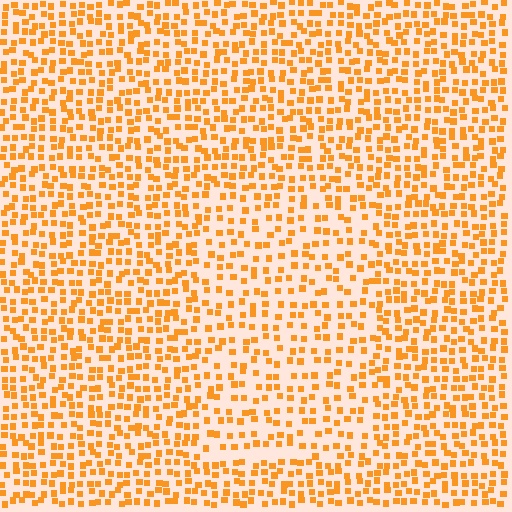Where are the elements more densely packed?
The elements are more densely packed outside the rectangle boundary.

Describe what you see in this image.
The image contains small orange elements arranged at two different densities. A rectangle-shaped region is visible where the elements are less densely packed than the surrounding area.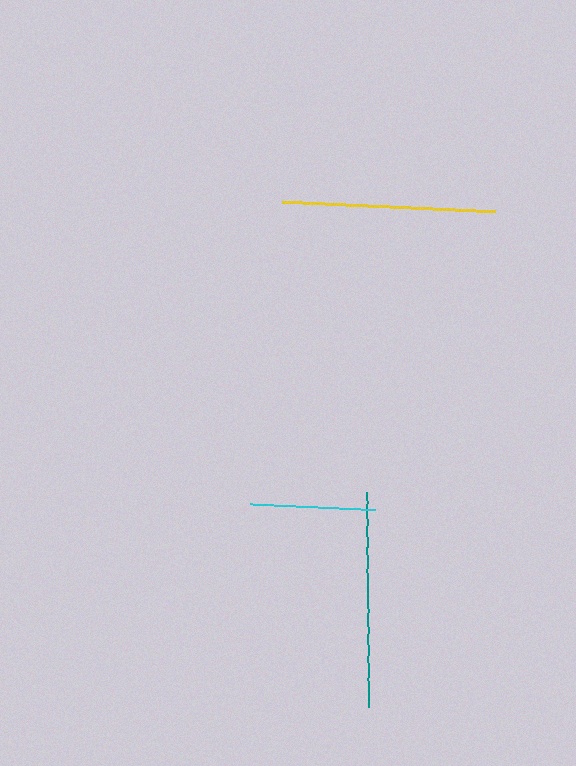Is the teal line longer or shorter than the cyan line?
The teal line is longer than the cyan line.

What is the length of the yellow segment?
The yellow segment is approximately 213 pixels long.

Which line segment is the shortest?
The cyan line is the shortest at approximately 126 pixels.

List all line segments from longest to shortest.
From longest to shortest: teal, yellow, cyan.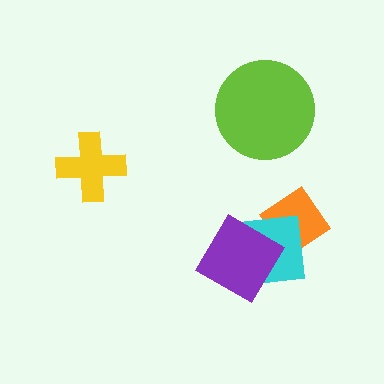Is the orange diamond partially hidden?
Yes, it is partially covered by another shape.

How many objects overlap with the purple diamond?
2 objects overlap with the purple diamond.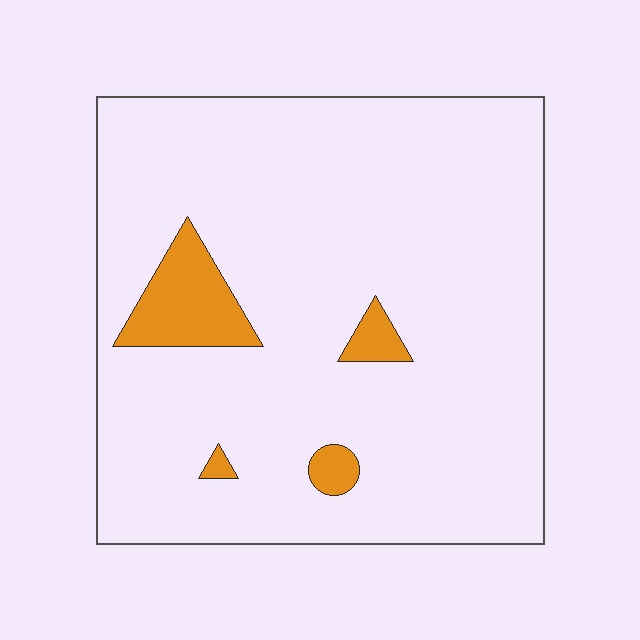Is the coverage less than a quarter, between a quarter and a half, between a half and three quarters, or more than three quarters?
Less than a quarter.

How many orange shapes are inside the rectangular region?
4.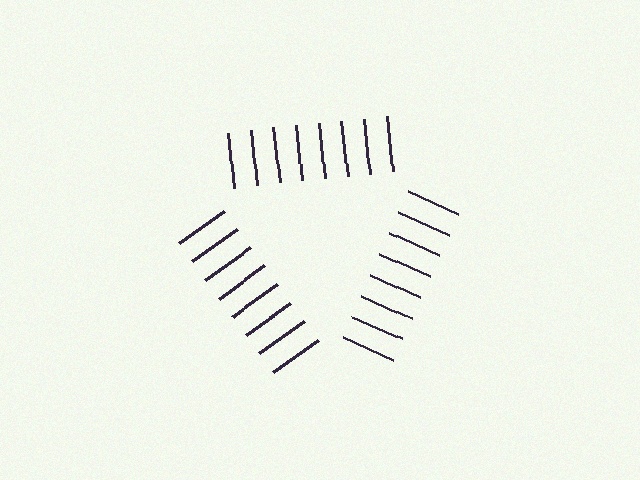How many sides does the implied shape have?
3 sides — the line-ends trace a triangle.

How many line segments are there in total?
24 — 8 along each of the 3 edges.